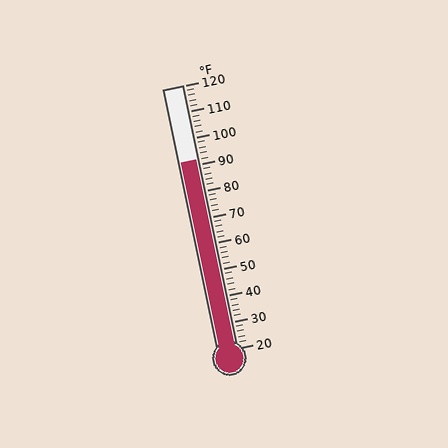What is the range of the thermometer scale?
The thermometer scale ranges from 20°F to 120°F.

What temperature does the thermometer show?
The thermometer shows approximately 92°F.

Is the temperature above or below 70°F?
The temperature is above 70°F.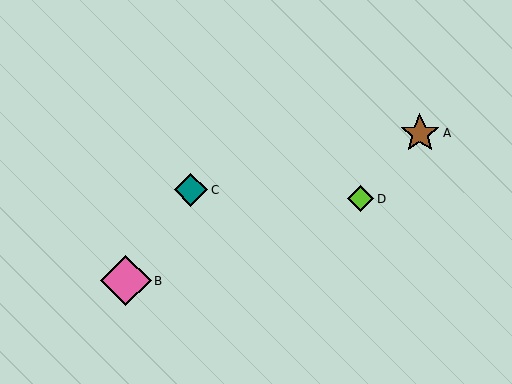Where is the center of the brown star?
The center of the brown star is at (420, 133).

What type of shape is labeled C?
Shape C is a teal diamond.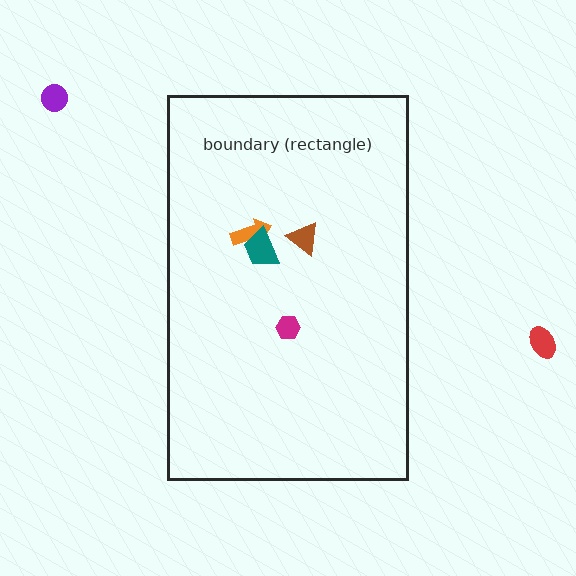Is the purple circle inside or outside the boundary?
Outside.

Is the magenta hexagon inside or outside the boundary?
Inside.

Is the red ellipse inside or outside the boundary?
Outside.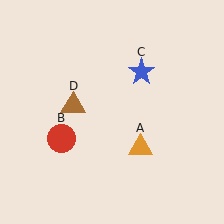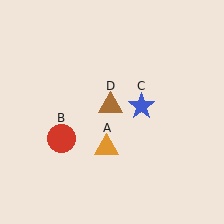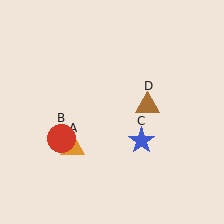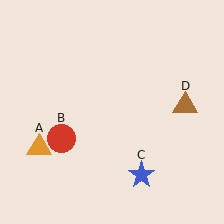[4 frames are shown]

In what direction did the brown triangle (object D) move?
The brown triangle (object D) moved right.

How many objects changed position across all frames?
3 objects changed position: orange triangle (object A), blue star (object C), brown triangle (object D).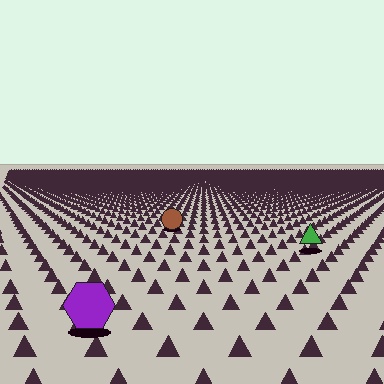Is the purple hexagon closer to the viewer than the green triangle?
Yes. The purple hexagon is closer — you can tell from the texture gradient: the ground texture is coarser near it.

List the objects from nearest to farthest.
From nearest to farthest: the purple hexagon, the green triangle, the brown circle.